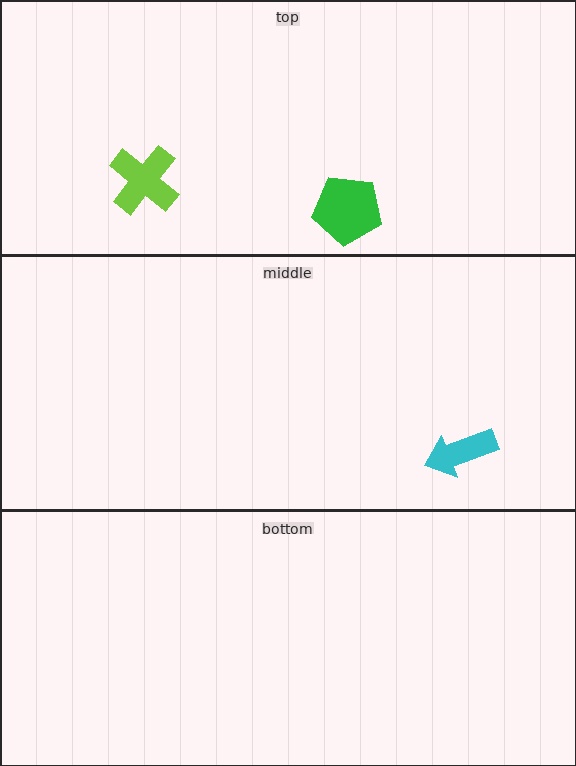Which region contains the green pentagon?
The top region.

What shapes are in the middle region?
The cyan arrow.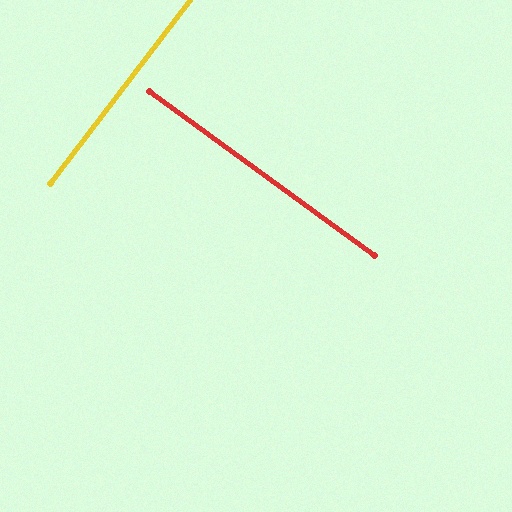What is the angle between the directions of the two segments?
Approximately 89 degrees.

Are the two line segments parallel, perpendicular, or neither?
Perpendicular — they meet at approximately 89°.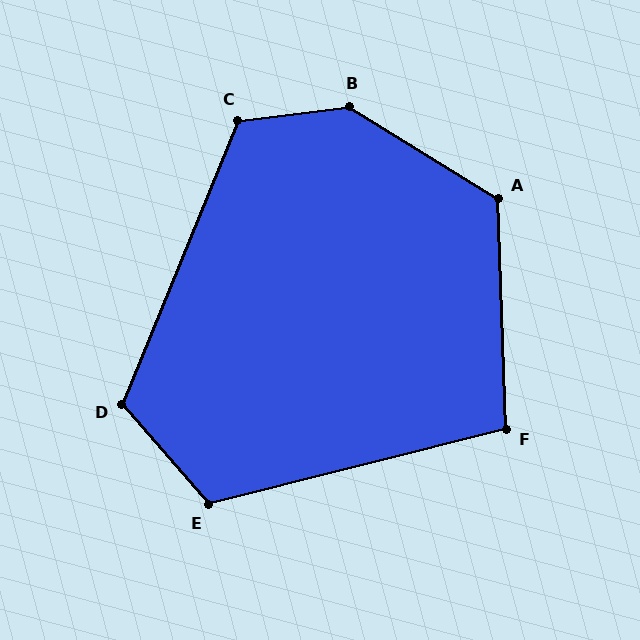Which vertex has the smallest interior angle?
F, at approximately 102 degrees.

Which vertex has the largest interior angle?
B, at approximately 141 degrees.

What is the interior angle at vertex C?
Approximately 120 degrees (obtuse).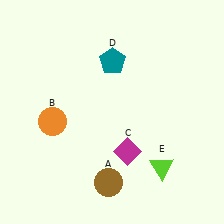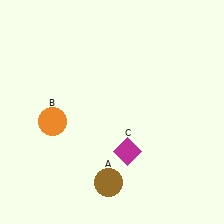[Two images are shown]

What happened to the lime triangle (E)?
The lime triangle (E) was removed in Image 2. It was in the bottom-right area of Image 1.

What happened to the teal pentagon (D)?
The teal pentagon (D) was removed in Image 2. It was in the top-right area of Image 1.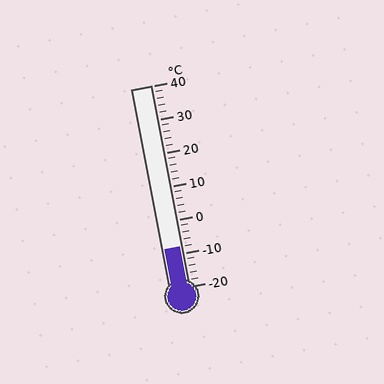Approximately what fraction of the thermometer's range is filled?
The thermometer is filled to approximately 20% of its range.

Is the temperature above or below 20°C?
The temperature is below 20°C.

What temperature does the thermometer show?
The thermometer shows approximately -8°C.